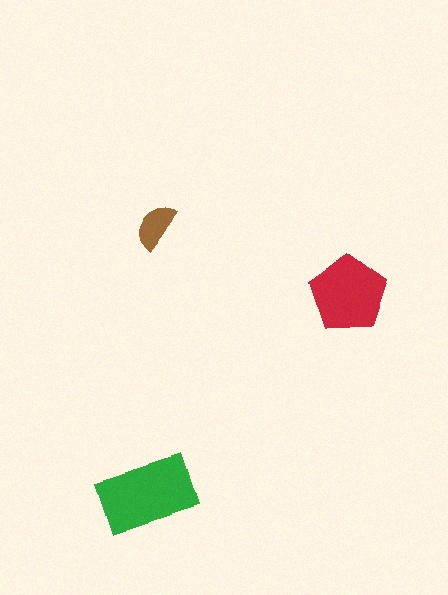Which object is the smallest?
The brown semicircle.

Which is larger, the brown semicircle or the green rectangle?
The green rectangle.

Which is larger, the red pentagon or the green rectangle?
The green rectangle.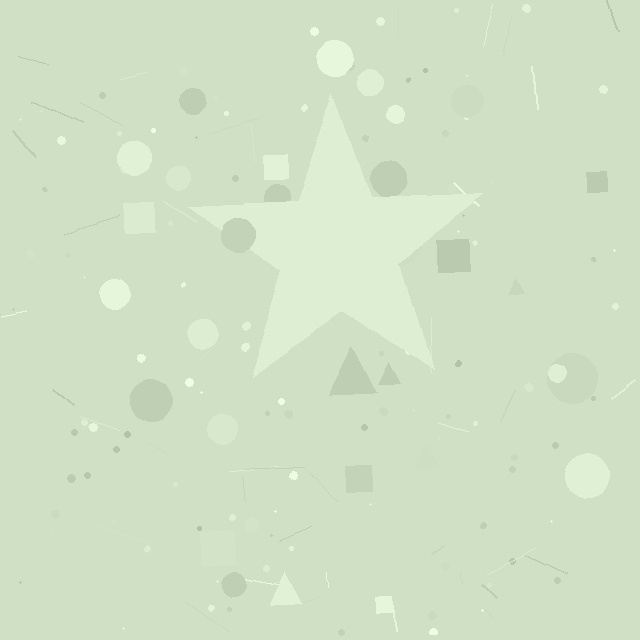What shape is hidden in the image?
A star is hidden in the image.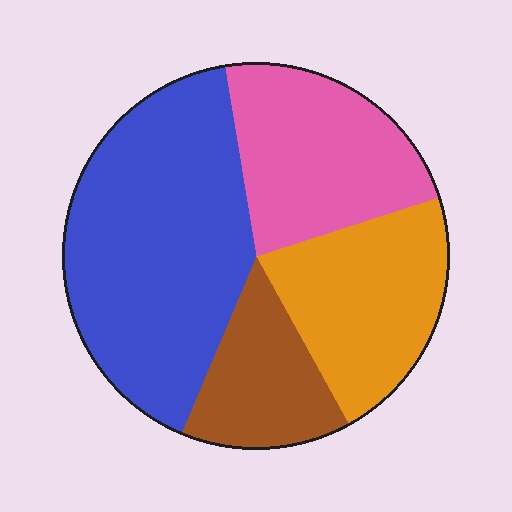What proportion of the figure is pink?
Pink takes up about one quarter (1/4) of the figure.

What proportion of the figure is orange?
Orange covers roughly 20% of the figure.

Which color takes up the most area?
Blue, at roughly 40%.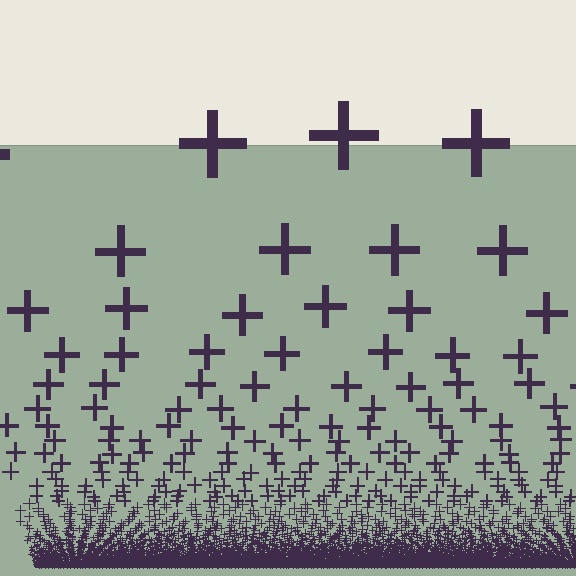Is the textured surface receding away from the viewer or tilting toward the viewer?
The surface appears to tilt toward the viewer. Texture elements get larger and sparser toward the top.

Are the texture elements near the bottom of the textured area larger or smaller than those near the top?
Smaller. The gradient is inverted — elements near the bottom are smaller and denser.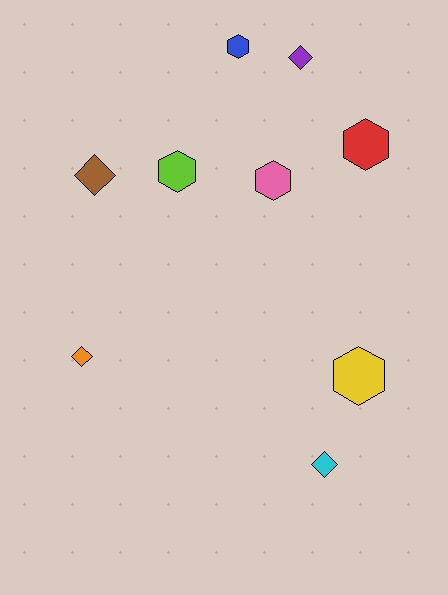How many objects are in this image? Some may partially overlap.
There are 9 objects.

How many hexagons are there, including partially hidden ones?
There are 5 hexagons.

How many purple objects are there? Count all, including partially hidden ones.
There is 1 purple object.